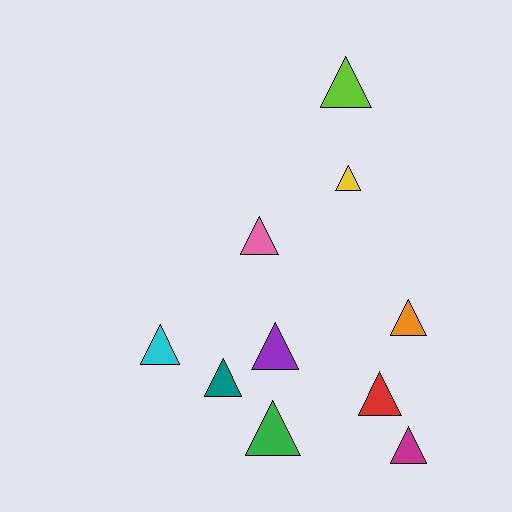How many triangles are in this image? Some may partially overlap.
There are 10 triangles.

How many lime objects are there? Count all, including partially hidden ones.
There is 1 lime object.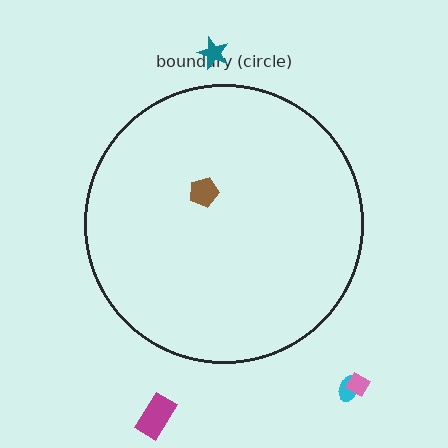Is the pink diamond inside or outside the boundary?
Outside.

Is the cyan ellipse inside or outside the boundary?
Outside.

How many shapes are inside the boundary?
1 inside, 4 outside.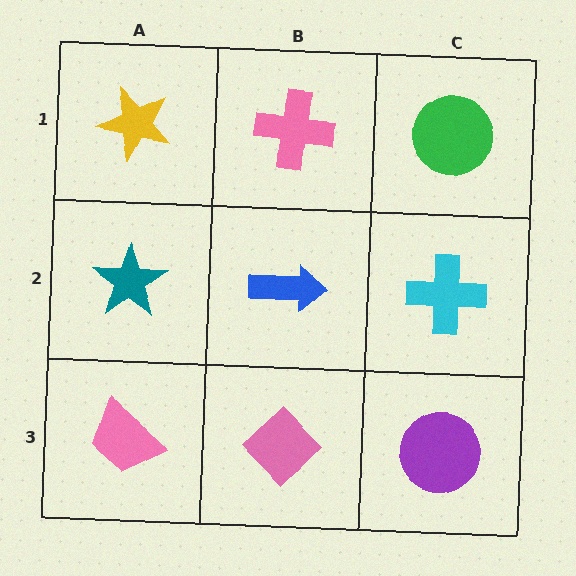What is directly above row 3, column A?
A teal star.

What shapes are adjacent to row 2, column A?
A yellow star (row 1, column A), a pink trapezoid (row 3, column A), a blue arrow (row 2, column B).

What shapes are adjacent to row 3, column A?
A teal star (row 2, column A), a pink diamond (row 3, column B).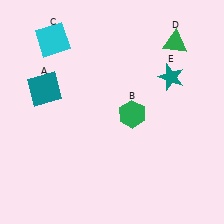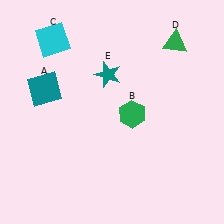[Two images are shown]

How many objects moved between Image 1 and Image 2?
1 object moved between the two images.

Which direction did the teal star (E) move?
The teal star (E) moved left.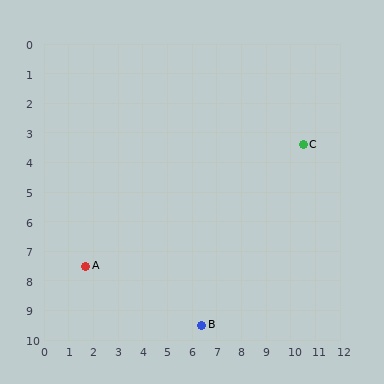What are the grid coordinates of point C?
Point C is at approximately (10.5, 3.4).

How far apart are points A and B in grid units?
Points A and B are about 5.1 grid units apart.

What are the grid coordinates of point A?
Point A is at approximately (1.7, 7.5).